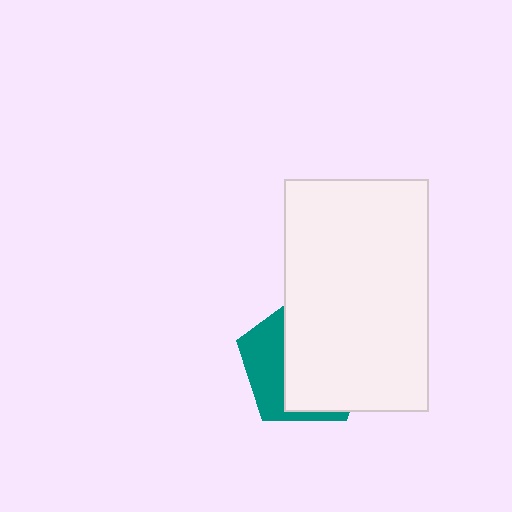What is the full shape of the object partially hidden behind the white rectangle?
The partially hidden object is a teal pentagon.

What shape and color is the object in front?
The object in front is a white rectangle.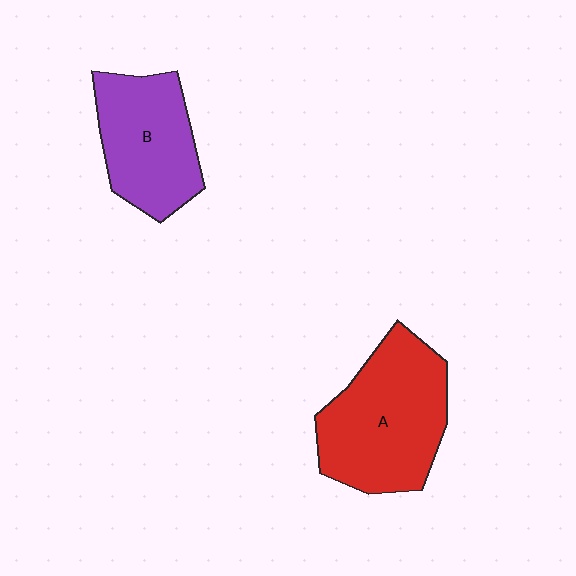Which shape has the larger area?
Shape A (red).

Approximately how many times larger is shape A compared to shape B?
Approximately 1.3 times.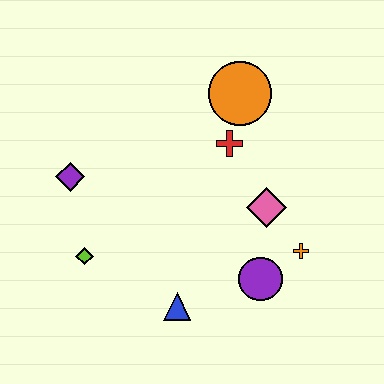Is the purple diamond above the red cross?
No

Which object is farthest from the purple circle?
The purple diamond is farthest from the purple circle.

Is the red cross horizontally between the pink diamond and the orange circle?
No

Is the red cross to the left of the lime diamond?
No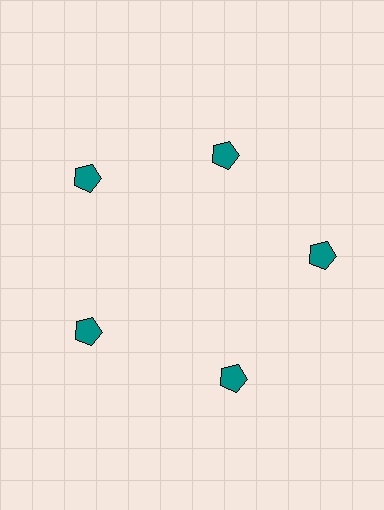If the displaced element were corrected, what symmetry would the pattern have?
It would have 5-fold rotational symmetry — the pattern would map onto itself every 72 degrees.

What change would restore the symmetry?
The symmetry would be restored by moving it outward, back onto the ring so that all 5 pentagons sit at equal angles and equal distance from the center.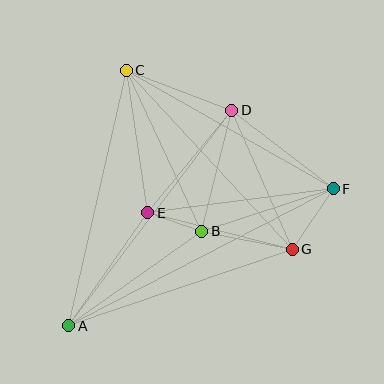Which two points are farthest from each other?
Points A and F are farthest from each other.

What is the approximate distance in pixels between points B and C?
The distance between B and C is approximately 178 pixels.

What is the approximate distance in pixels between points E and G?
The distance between E and G is approximately 148 pixels.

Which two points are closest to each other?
Points B and E are closest to each other.